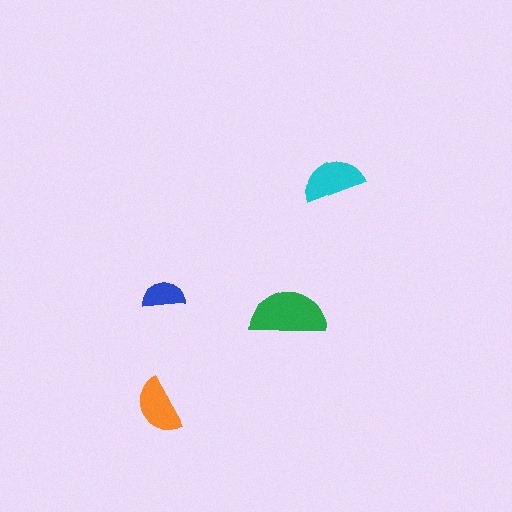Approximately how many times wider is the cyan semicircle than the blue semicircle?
About 1.5 times wider.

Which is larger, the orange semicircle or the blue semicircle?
The orange one.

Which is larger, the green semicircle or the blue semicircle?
The green one.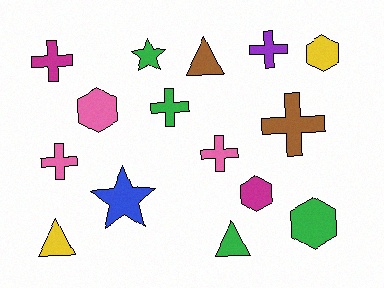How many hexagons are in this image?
There are 4 hexagons.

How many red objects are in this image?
There are no red objects.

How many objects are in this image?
There are 15 objects.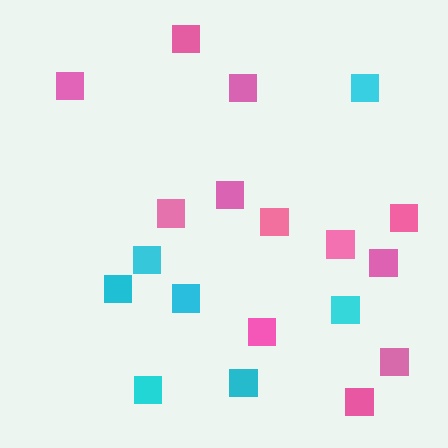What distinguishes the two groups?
There are 2 groups: one group of cyan squares (7) and one group of pink squares (12).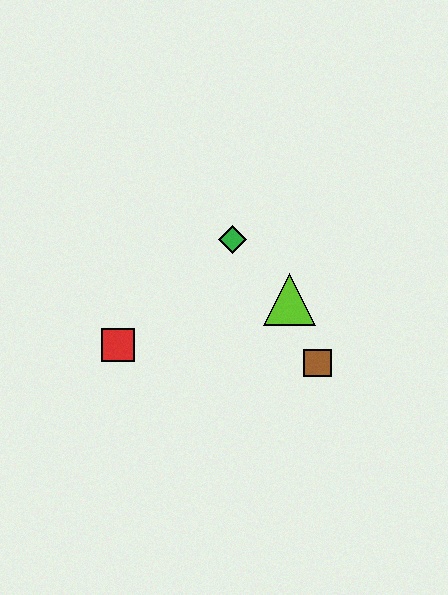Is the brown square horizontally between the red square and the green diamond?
No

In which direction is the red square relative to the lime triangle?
The red square is to the left of the lime triangle.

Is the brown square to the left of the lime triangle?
No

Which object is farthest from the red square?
The brown square is farthest from the red square.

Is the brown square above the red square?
No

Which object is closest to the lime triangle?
The brown square is closest to the lime triangle.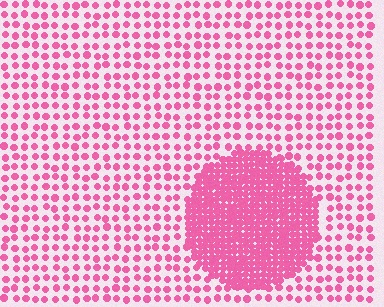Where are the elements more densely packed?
The elements are more densely packed inside the circle boundary.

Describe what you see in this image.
The image contains small pink elements arranged at two different densities. A circle-shaped region is visible where the elements are more densely packed than the surrounding area.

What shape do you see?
I see a circle.